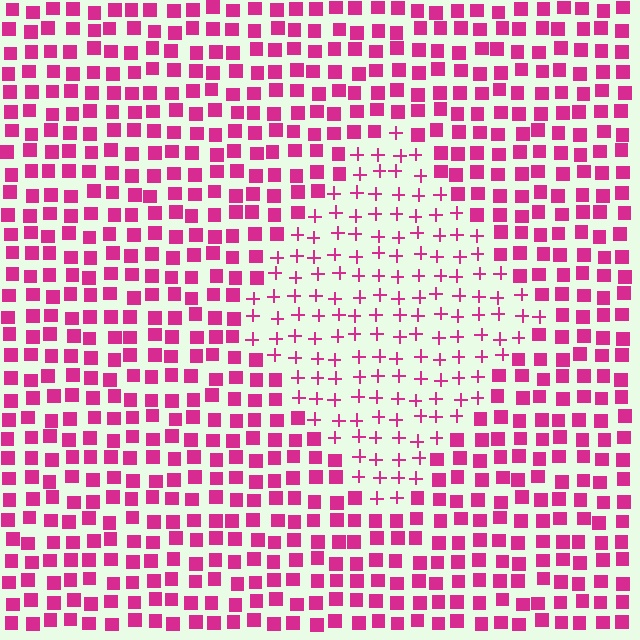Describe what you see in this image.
The image is filled with small magenta elements arranged in a uniform grid. A diamond-shaped region contains plus signs, while the surrounding area contains squares. The boundary is defined purely by the change in element shape.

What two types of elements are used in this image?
The image uses plus signs inside the diamond region and squares outside it.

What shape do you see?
I see a diamond.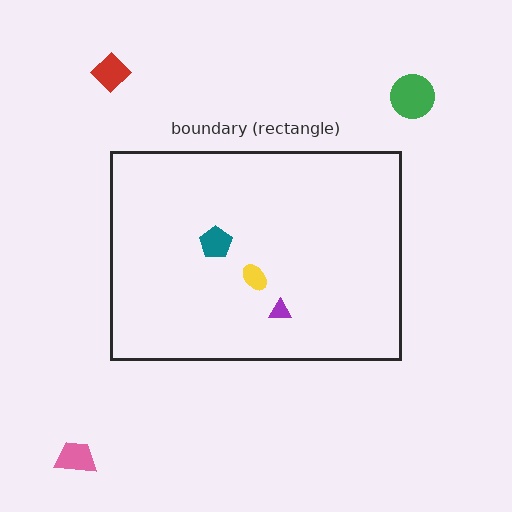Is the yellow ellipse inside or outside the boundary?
Inside.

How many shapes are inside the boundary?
3 inside, 3 outside.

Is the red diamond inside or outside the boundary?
Outside.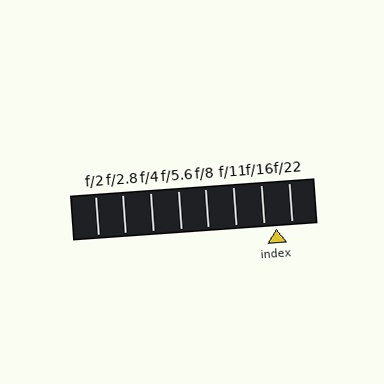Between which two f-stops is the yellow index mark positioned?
The index mark is between f/16 and f/22.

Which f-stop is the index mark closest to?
The index mark is closest to f/16.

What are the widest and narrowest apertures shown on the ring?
The widest aperture shown is f/2 and the narrowest is f/22.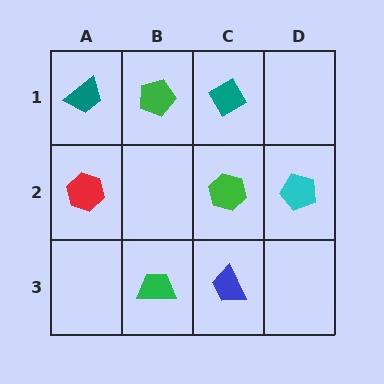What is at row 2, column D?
A cyan pentagon.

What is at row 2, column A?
A red hexagon.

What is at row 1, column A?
A teal trapezoid.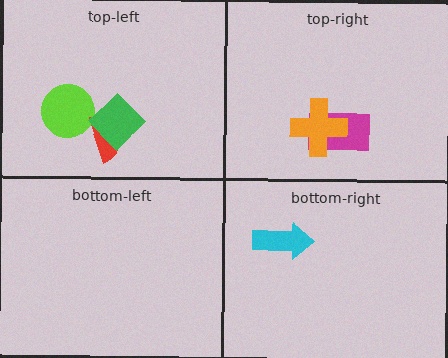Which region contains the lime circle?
The top-left region.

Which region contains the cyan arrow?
The bottom-right region.